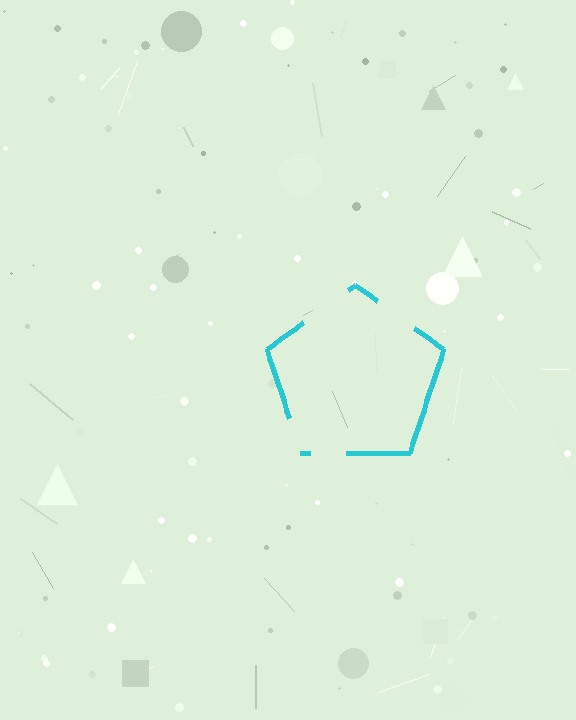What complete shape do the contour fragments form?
The contour fragments form a pentagon.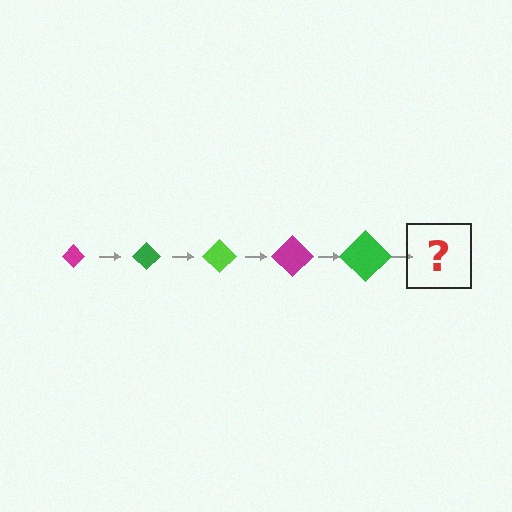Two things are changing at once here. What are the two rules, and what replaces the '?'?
The two rules are that the diamond grows larger each step and the color cycles through magenta, green, and lime. The '?' should be a lime diamond, larger than the previous one.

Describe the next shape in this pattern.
It should be a lime diamond, larger than the previous one.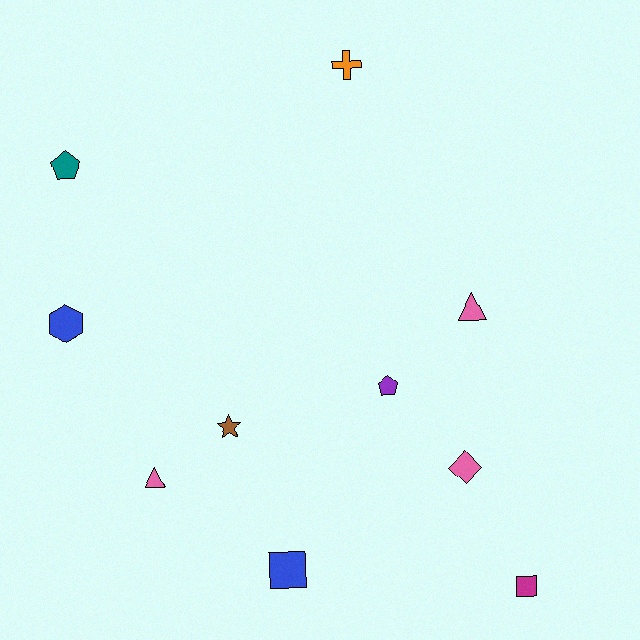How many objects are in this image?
There are 10 objects.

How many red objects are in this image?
There are no red objects.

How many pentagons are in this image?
There are 2 pentagons.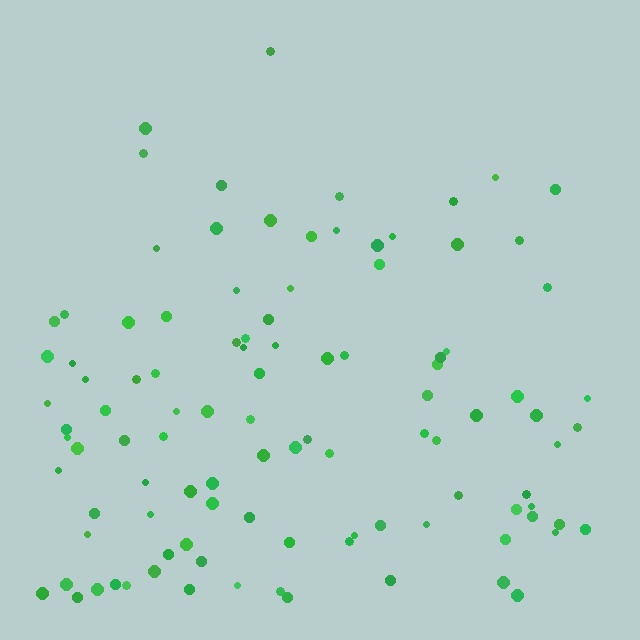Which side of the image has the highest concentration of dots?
The bottom.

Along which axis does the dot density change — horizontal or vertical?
Vertical.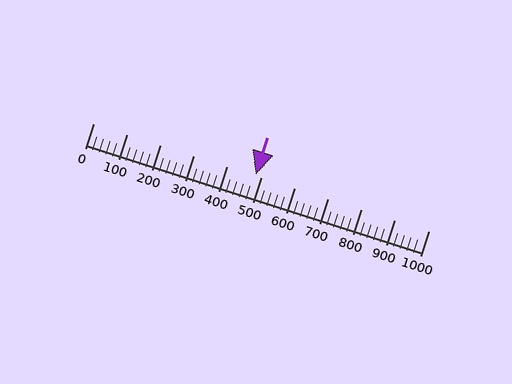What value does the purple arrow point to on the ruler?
The purple arrow points to approximately 485.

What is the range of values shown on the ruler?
The ruler shows values from 0 to 1000.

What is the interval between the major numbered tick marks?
The major tick marks are spaced 100 units apart.